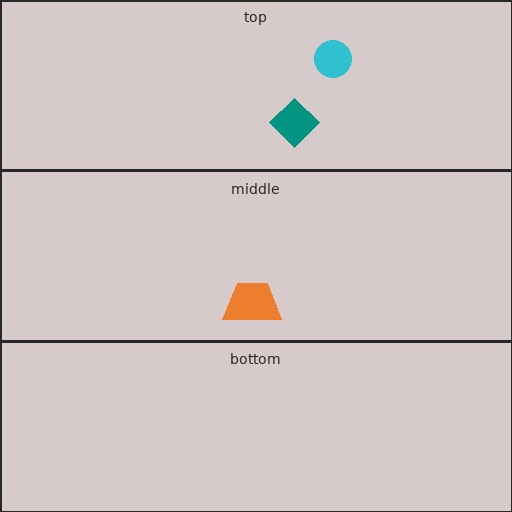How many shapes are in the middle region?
1.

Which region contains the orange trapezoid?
The middle region.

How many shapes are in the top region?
2.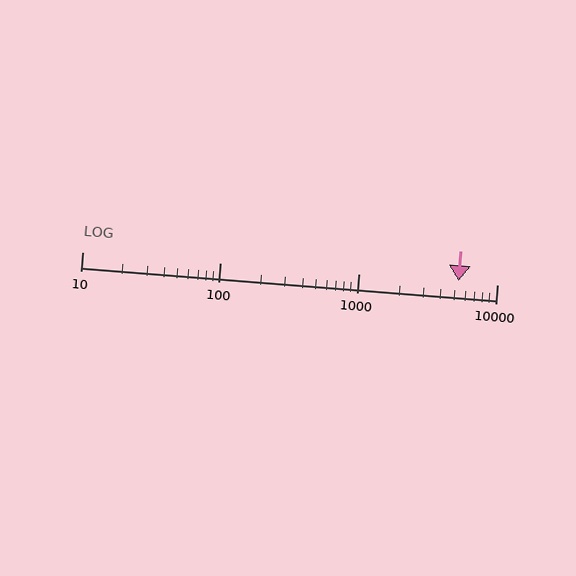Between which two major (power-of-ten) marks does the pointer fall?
The pointer is between 1000 and 10000.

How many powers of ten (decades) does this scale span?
The scale spans 3 decades, from 10 to 10000.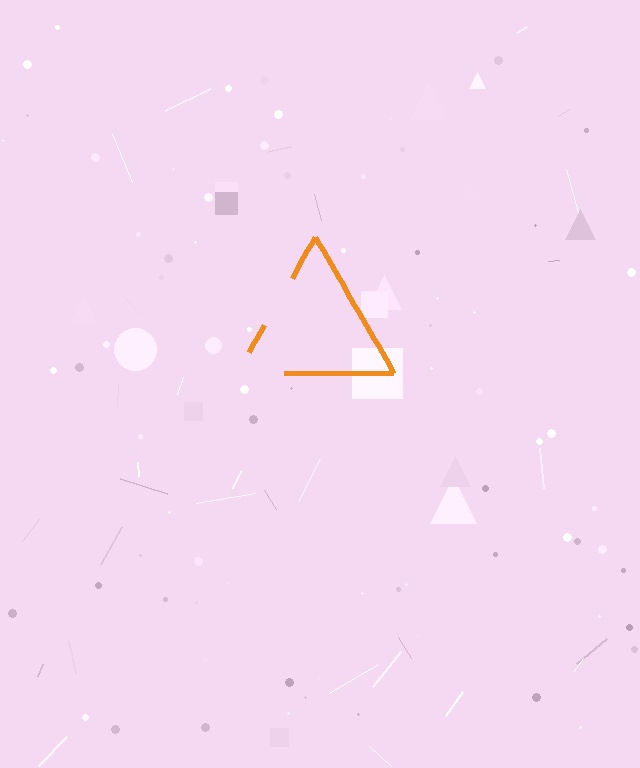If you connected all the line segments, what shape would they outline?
They would outline a triangle.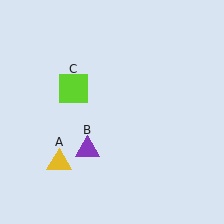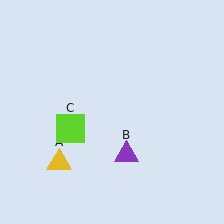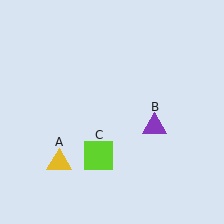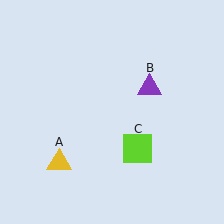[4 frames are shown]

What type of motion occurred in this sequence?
The purple triangle (object B), lime square (object C) rotated counterclockwise around the center of the scene.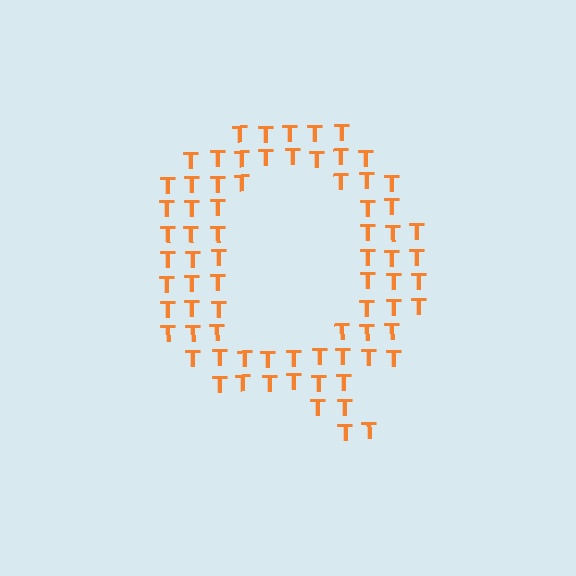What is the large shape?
The large shape is the letter Q.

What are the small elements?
The small elements are letter T's.